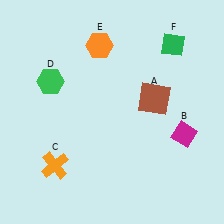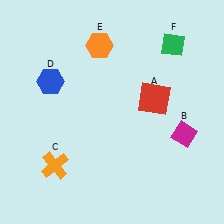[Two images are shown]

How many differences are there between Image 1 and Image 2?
There are 2 differences between the two images.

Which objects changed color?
A changed from brown to red. D changed from green to blue.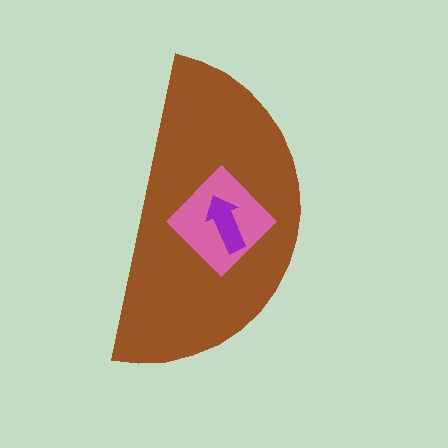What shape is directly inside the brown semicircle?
The pink diamond.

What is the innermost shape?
The purple arrow.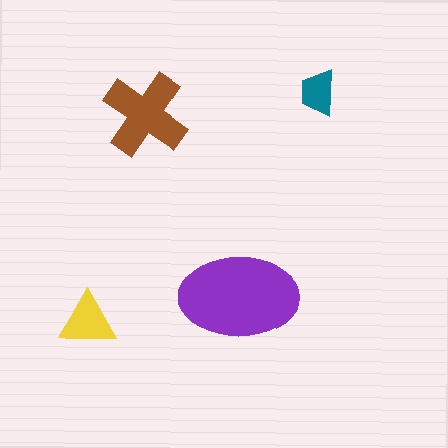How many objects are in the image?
There are 4 objects in the image.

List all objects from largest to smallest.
The purple ellipse, the brown cross, the yellow triangle, the teal trapezoid.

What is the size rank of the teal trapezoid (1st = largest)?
4th.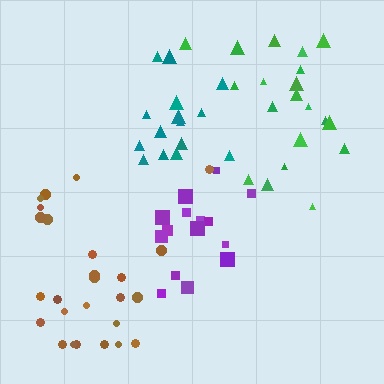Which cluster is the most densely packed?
Teal.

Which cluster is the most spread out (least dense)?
Green.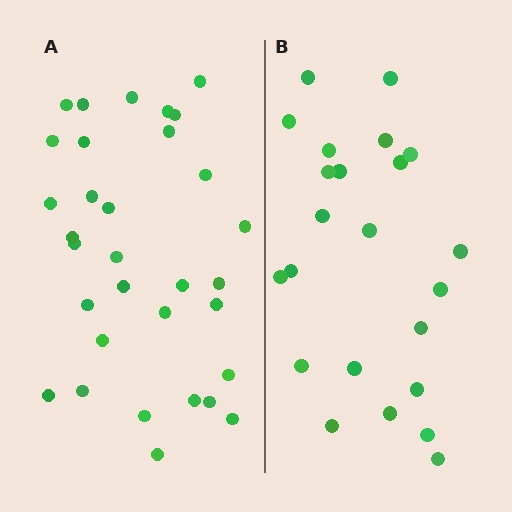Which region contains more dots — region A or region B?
Region A (the left region) has more dots.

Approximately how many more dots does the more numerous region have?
Region A has roughly 8 or so more dots than region B.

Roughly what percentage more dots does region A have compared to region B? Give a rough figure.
About 40% more.